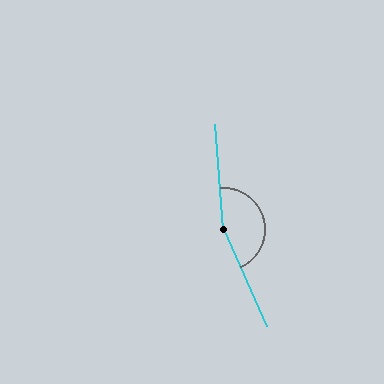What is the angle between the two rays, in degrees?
Approximately 160 degrees.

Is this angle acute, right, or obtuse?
It is obtuse.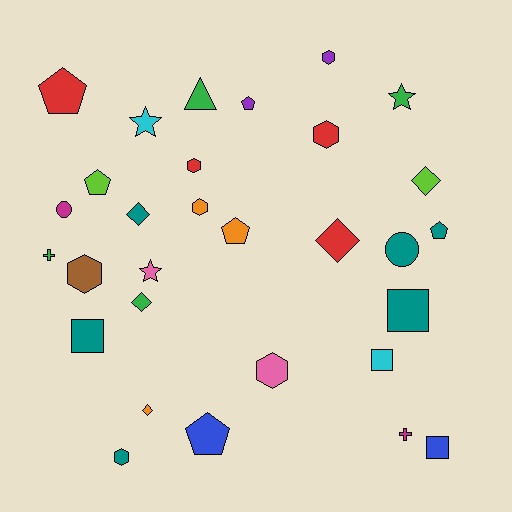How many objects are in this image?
There are 30 objects.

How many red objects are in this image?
There are 4 red objects.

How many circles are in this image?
There are 2 circles.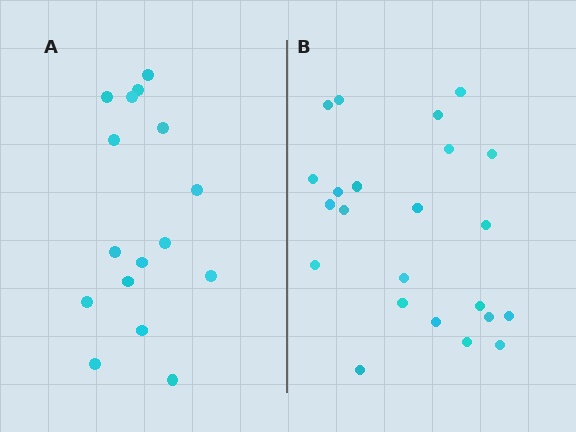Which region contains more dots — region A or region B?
Region B (the right region) has more dots.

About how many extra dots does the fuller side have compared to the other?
Region B has roughly 8 or so more dots than region A.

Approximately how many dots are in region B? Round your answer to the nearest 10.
About 20 dots. (The exact count is 23, which rounds to 20.)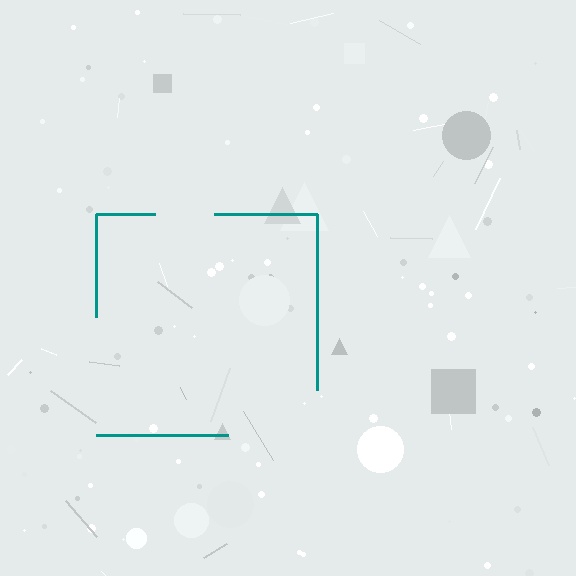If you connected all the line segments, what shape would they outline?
They would outline a square.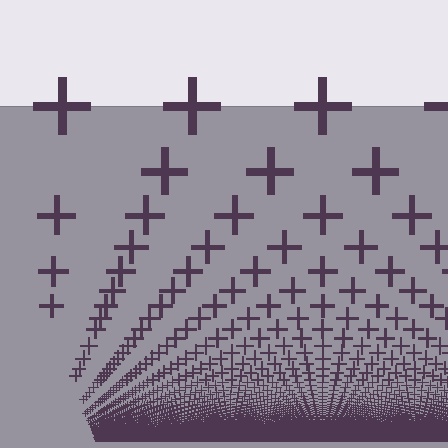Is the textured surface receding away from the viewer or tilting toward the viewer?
The surface appears to tilt toward the viewer. Texture elements get larger and sparser toward the top.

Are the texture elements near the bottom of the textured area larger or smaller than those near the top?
Smaller. The gradient is inverted — elements near the bottom are smaller and denser.